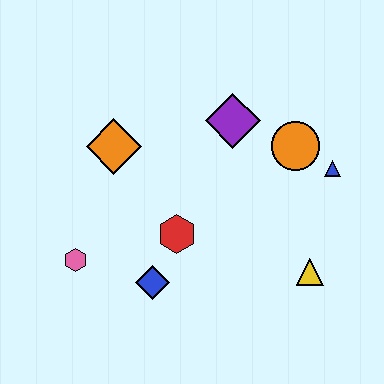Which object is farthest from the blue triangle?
The pink hexagon is farthest from the blue triangle.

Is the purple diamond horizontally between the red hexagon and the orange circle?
Yes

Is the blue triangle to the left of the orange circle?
No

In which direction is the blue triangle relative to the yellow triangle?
The blue triangle is above the yellow triangle.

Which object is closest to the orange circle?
The blue triangle is closest to the orange circle.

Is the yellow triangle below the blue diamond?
No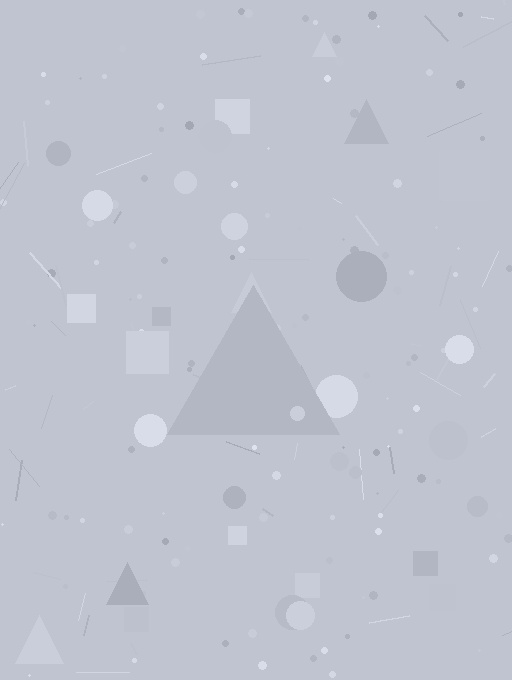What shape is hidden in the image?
A triangle is hidden in the image.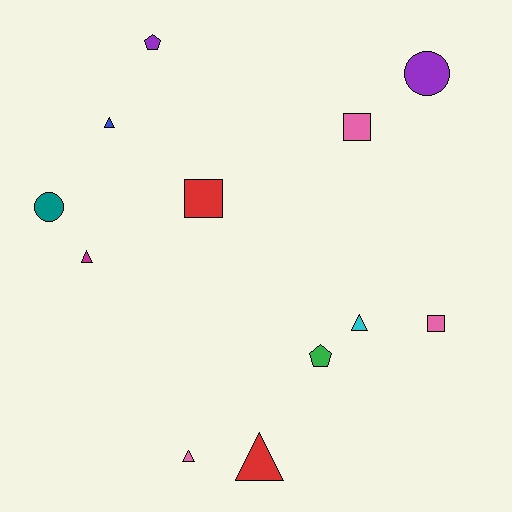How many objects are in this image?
There are 12 objects.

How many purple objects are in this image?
There are 2 purple objects.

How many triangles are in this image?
There are 5 triangles.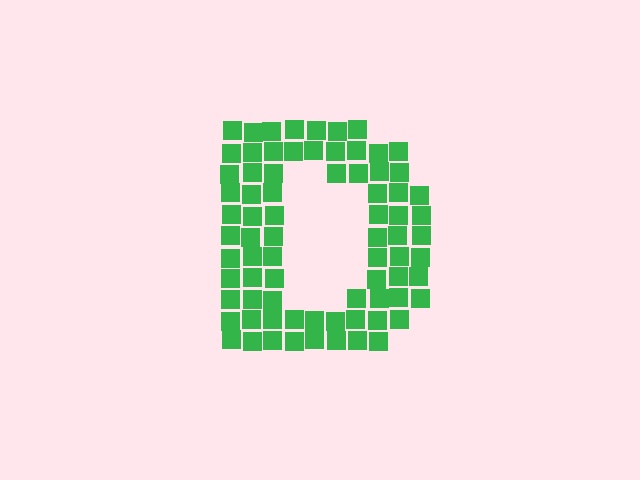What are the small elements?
The small elements are squares.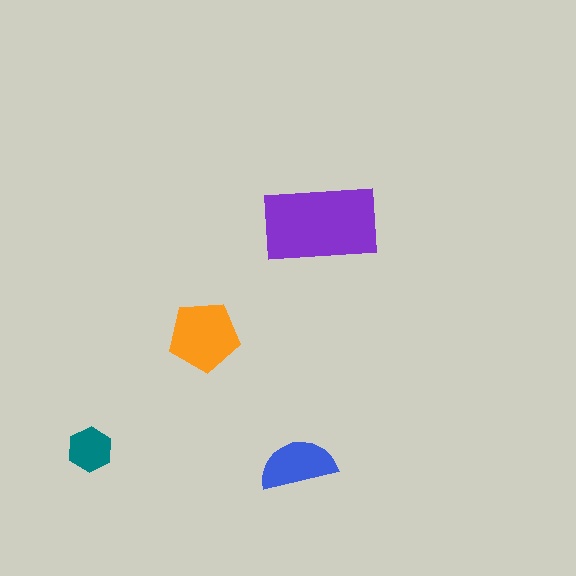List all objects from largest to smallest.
The purple rectangle, the orange pentagon, the blue semicircle, the teal hexagon.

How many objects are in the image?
There are 4 objects in the image.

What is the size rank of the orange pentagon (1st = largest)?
2nd.